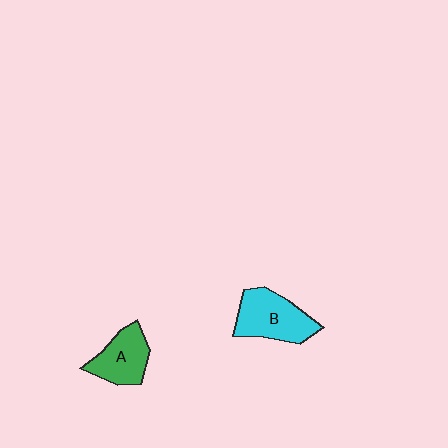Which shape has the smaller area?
Shape A (green).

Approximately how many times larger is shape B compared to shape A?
Approximately 1.3 times.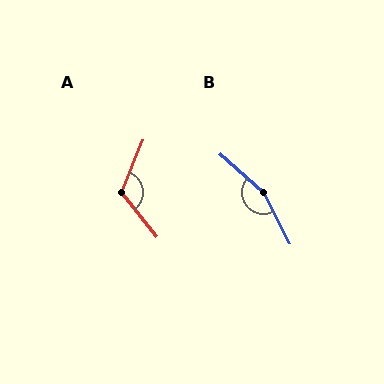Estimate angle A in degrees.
Approximately 119 degrees.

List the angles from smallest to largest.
A (119°), B (158°).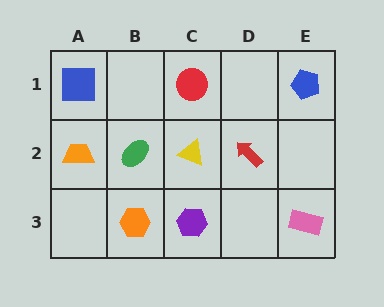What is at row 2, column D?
A red arrow.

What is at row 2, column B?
A green ellipse.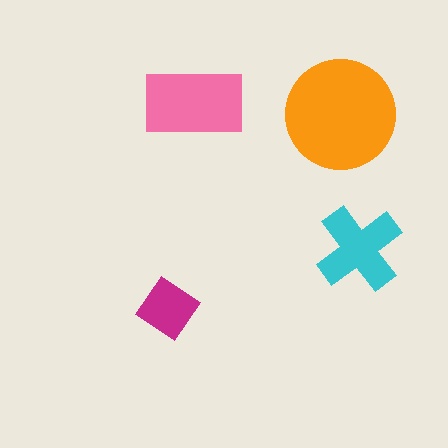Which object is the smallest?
The magenta diamond.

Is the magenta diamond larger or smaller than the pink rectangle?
Smaller.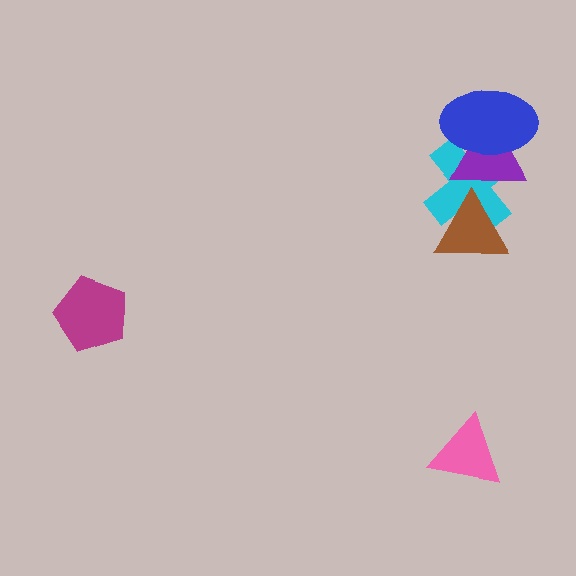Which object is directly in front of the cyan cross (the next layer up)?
The purple triangle is directly in front of the cyan cross.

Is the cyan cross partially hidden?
Yes, it is partially covered by another shape.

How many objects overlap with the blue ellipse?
2 objects overlap with the blue ellipse.